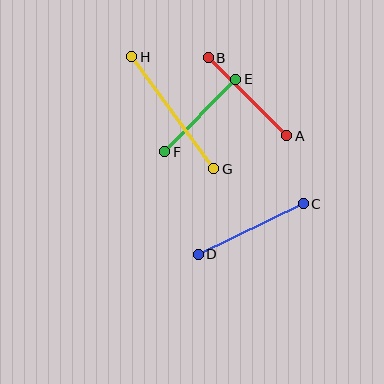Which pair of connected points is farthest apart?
Points G and H are farthest apart.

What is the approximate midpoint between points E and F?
The midpoint is at approximately (200, 115) pixels.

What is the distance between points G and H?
The distance is approximately 139 pixels.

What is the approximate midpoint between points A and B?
The midpoint is at approximately (248, 97) pixels.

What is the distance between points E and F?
The distance is approximately 101 pixels.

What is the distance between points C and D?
The distance is approximately 116 pixels.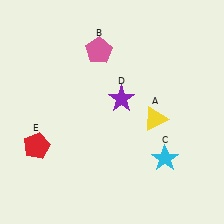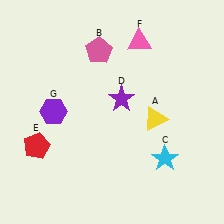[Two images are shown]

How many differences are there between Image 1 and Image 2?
There are 2 differences between the two images.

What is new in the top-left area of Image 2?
A purple hexagon (G) was added in the top-left area of Image 2.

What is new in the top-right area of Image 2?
A pink triangle (F) was added in the top-right area of Image 2.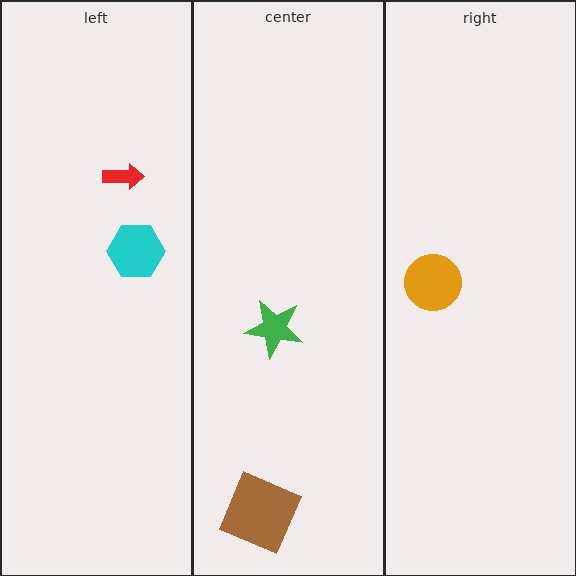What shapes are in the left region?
The red arrow, the cyan hexagon.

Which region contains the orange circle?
The right region.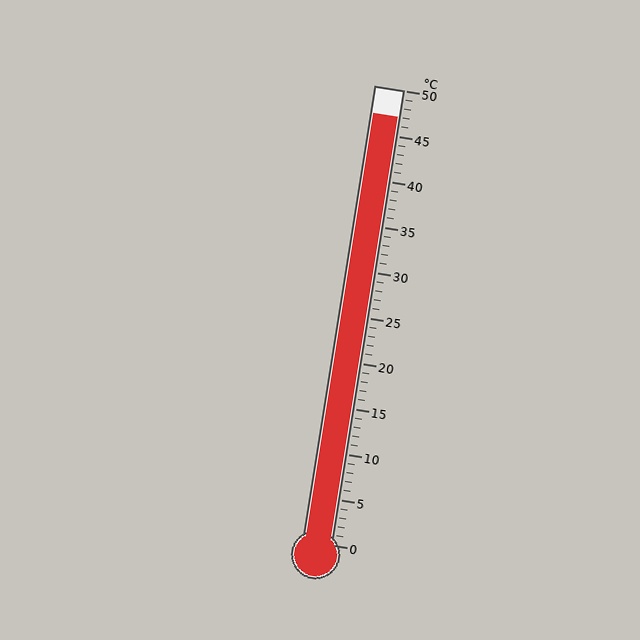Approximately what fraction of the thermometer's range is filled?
The thermometer is filled to approximately 95% of its range.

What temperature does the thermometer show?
The thermometer shows approximately 47°C.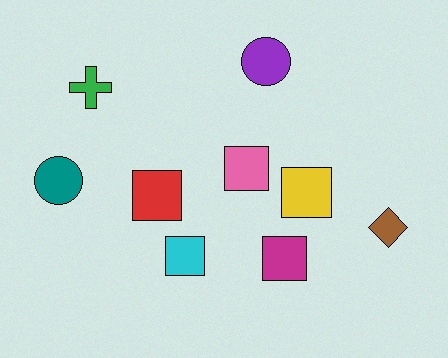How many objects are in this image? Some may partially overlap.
There are 9 objects.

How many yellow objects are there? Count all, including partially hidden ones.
There is 1 yellow object.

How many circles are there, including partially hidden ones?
There are 2 circles.